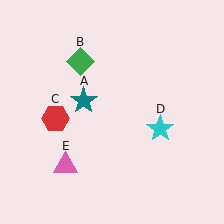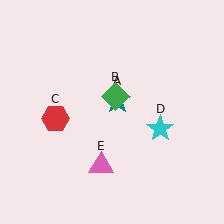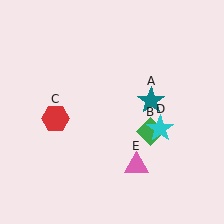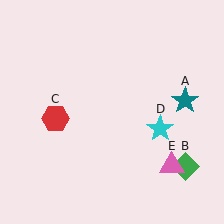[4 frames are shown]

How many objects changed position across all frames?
3 objects changed position: teal star (object A), green diamond (object B), pink triangle (object E).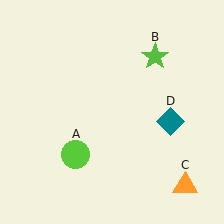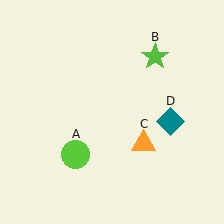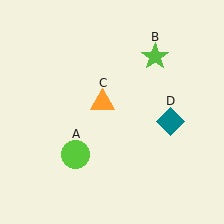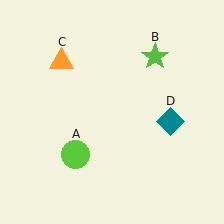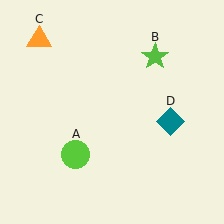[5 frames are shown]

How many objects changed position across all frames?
1 object changed position: orange triangle (object C).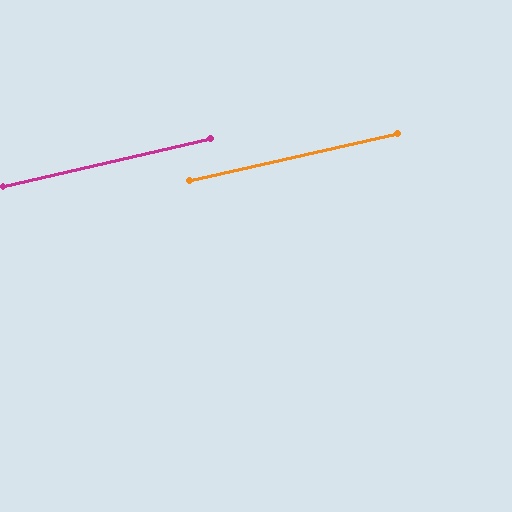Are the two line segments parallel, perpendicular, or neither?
Parallel — their directions differ by only 0.3°.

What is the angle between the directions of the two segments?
Approximately 0 degrees.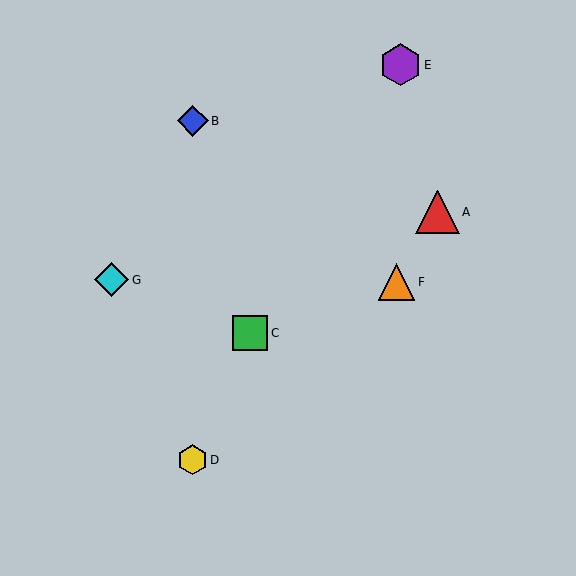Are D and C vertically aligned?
No, D is at x≈193 and C is at x≈250.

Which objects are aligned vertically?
Objects B, D are aligned vertically.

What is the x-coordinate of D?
Object D is at x≈193.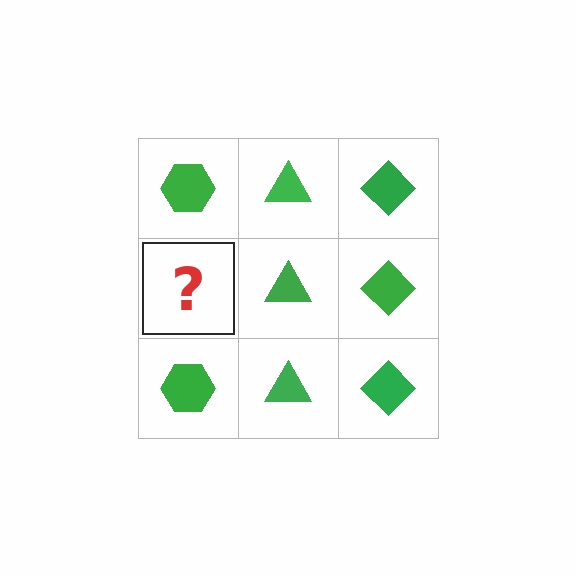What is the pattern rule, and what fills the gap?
The rule is that each column has a consistent shape. The gap should be filled with a green hexagon.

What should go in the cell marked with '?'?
The missing cell should contain a green hexagon.